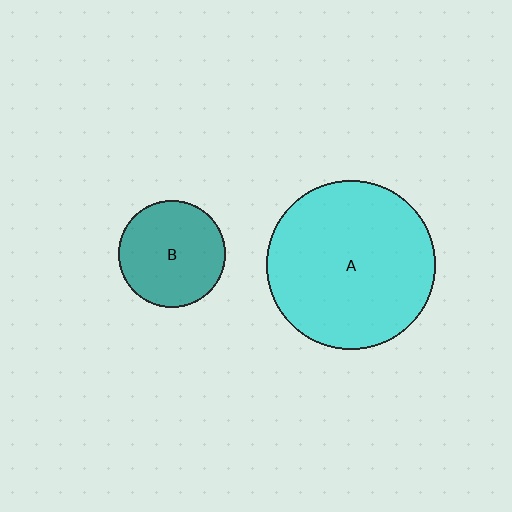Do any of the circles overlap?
No, none of the circles overlap.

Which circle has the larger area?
Circle A (cyan).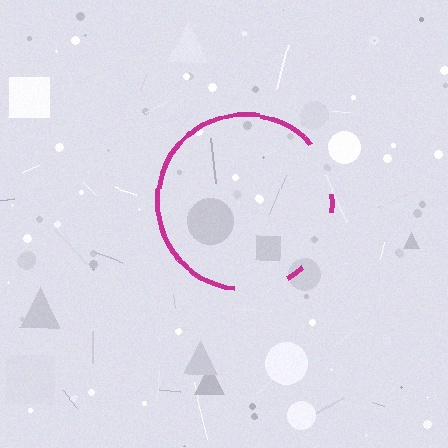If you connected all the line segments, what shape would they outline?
They would outline a circle.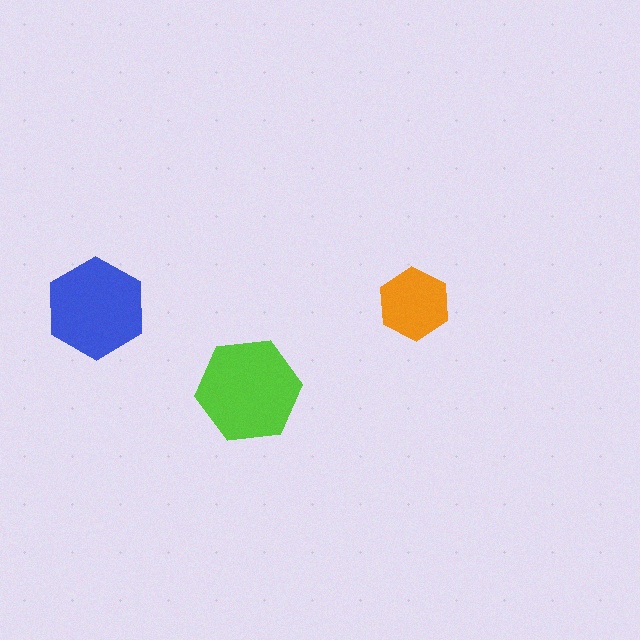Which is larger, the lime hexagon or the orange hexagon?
The lime one.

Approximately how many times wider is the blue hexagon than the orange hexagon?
About 1.5 times wider.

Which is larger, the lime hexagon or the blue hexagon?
The lime one.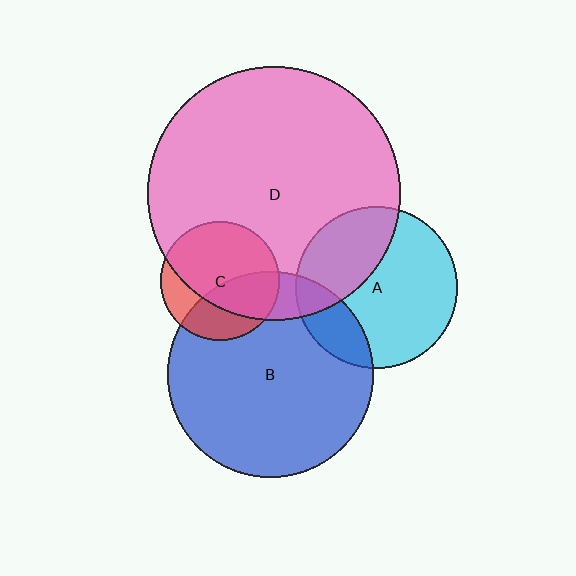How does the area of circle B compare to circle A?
Approximately 1.6 times.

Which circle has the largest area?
Circle D (pink).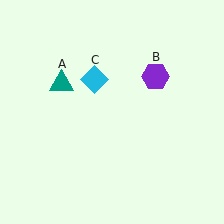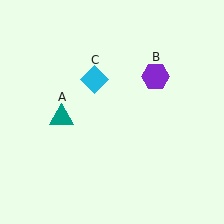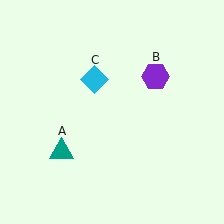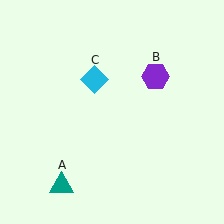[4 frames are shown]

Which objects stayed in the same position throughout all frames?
Purple hexagon (object B) and cyan diamond (object C) remained stationary.